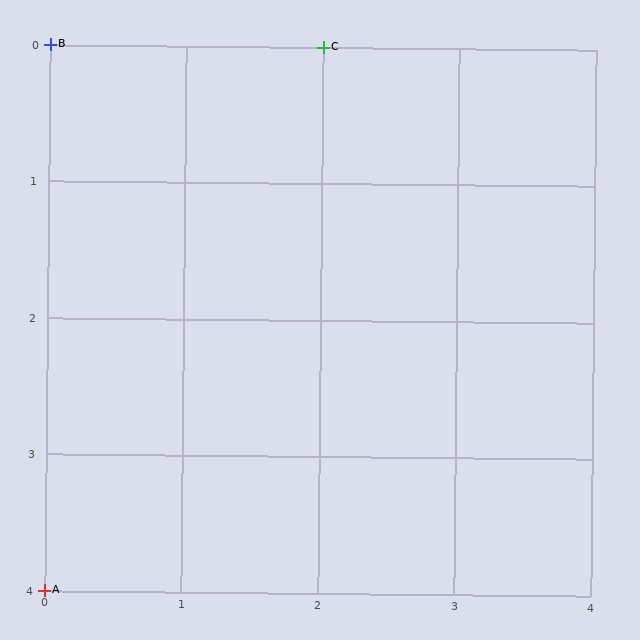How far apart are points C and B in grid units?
Points C and B are 2 columns apart.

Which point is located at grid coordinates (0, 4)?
Point A is at (0, 4).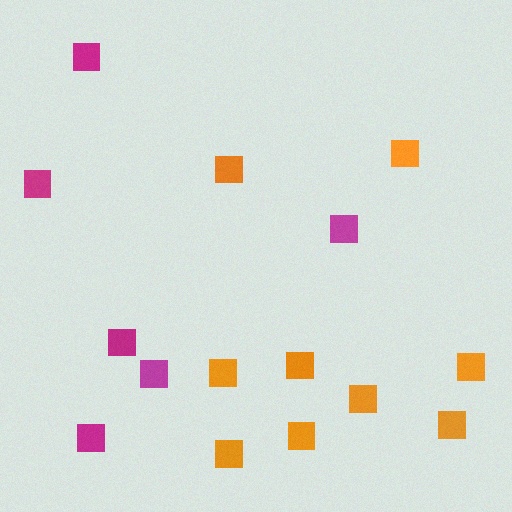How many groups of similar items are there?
There are 2 groups: one group of orange squares (9) and one group of magenta squares (6).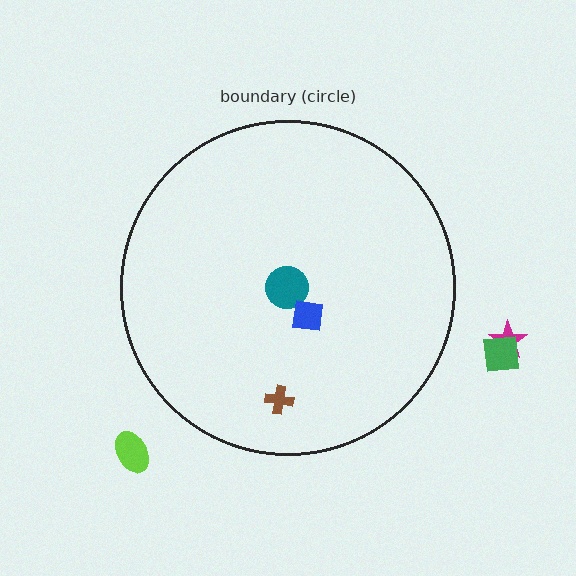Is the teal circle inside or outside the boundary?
Inside.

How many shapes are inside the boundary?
3 inside, 3 outside.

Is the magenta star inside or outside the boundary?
Outside.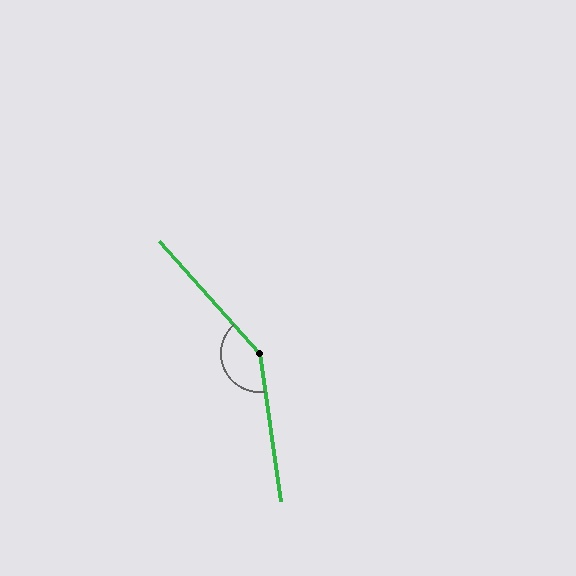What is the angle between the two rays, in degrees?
Approximately 146 degrees.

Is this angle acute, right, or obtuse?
It is obtuse.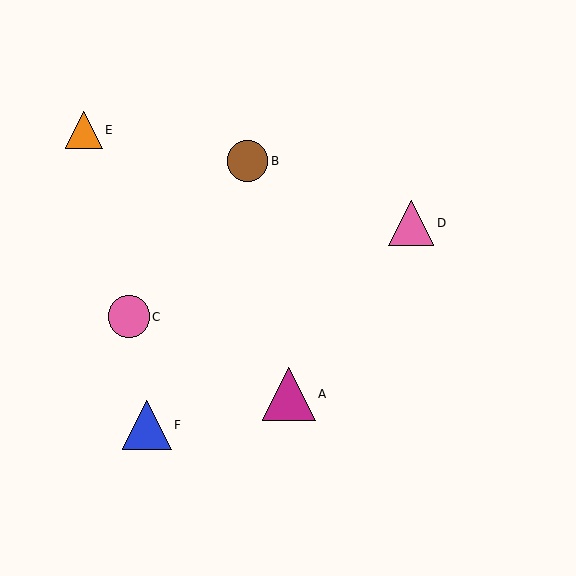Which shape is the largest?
The magenta triangle (labeled A) is the largest.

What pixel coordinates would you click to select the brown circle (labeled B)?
Click at (247, 161) to select the brown circle B.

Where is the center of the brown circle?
The center of the brown circle is at (247, 161).